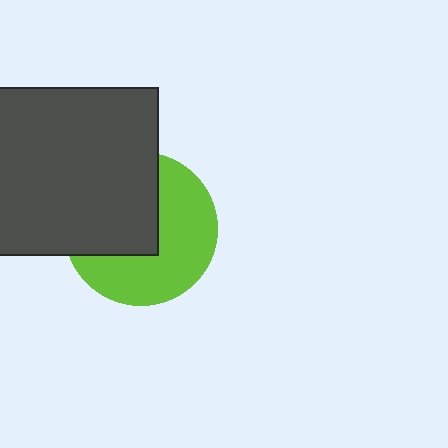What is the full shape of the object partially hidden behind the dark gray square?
The partially hidden object is a lime circle.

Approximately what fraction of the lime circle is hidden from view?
Roughly 46% of the lime circle is hidden behind the dark gray square.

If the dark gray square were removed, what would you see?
You would see the complete lime circle.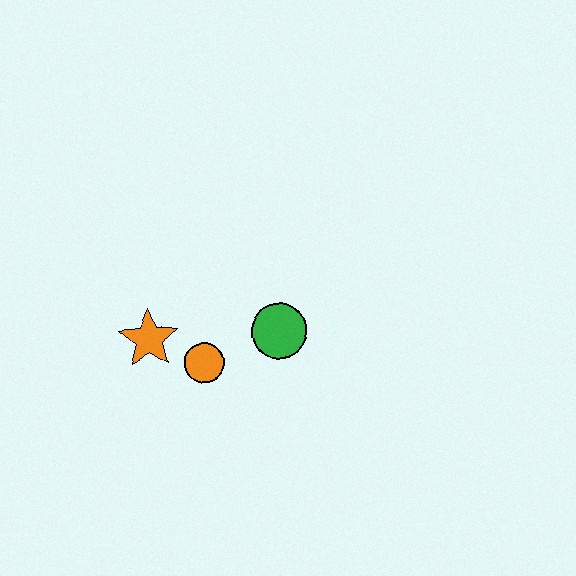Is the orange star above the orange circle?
Yes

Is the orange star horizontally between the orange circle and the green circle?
No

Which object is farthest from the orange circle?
The green circle is farthest from the orange circle.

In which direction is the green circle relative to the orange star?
The green circle is to the right of the orange star.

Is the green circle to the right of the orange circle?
Yes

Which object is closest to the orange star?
The orange circle is closest to the orange star.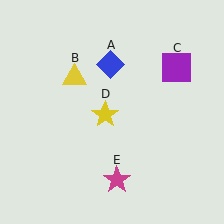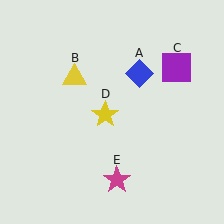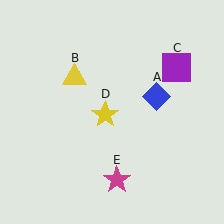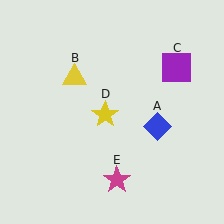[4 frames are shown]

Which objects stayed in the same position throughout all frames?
Yellow triangle (object B) and purple square (object C) and yellow star (object D) and magenta star (object E) remained stationary.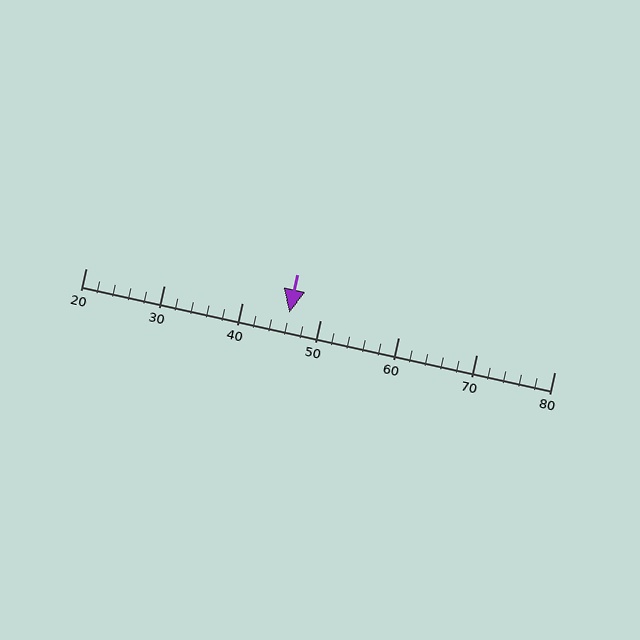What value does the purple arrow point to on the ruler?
The purple arrow points to approximately 46.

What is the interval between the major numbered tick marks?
The major tick marks are spaced 10 units apart.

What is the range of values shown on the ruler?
The ruler shows values from 20 to 80.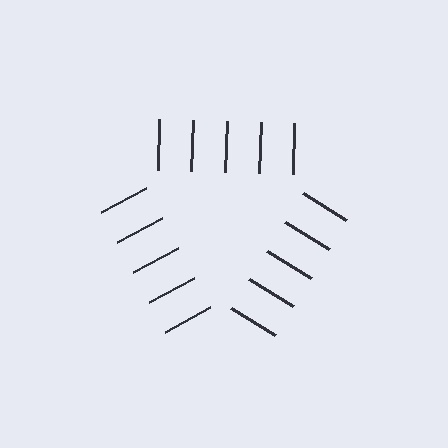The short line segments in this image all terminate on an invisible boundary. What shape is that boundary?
An illusory triangle — the line segments terminate on its edges but no continuous stroke is drawn.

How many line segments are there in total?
15 — 5 along each of the 3 edges.